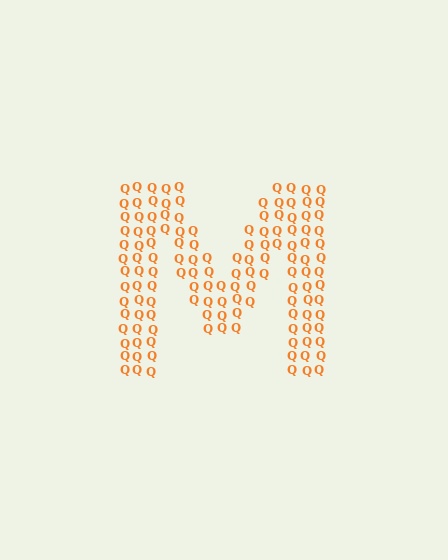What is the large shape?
The large shape is the letter M.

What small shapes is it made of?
It is made of small letter Q's.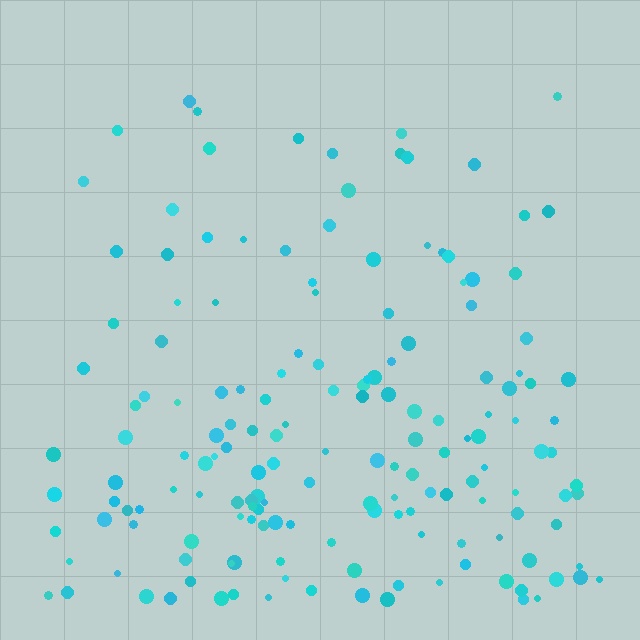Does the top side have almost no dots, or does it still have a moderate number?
Still a moderate number, just noticeably fewer than the bottom.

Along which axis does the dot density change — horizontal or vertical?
Vertical.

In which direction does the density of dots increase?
From top to bottom, with the bottom side densest.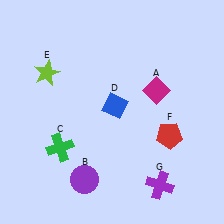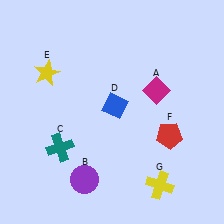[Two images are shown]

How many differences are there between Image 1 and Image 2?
There are 3 differences between the two images.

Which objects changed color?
C changed from green to teal. E changed from lime to yellow. G changed from purple to yellow.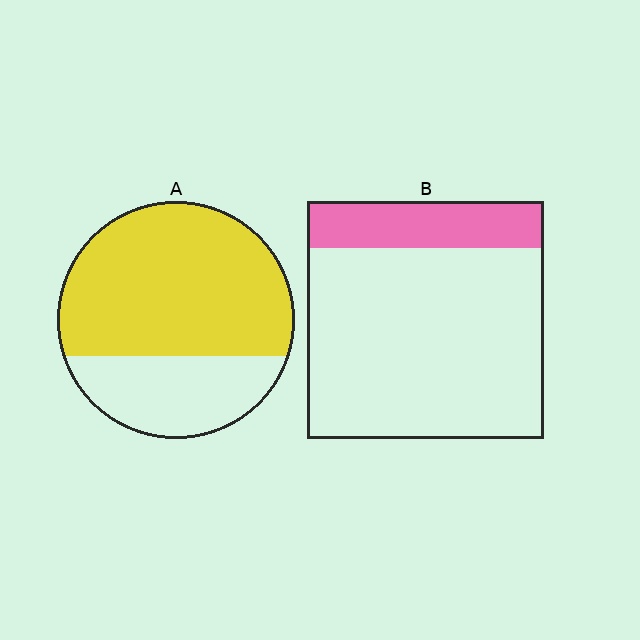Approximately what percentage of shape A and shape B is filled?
A is approximately 70% and B is approximately 20%.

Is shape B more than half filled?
No.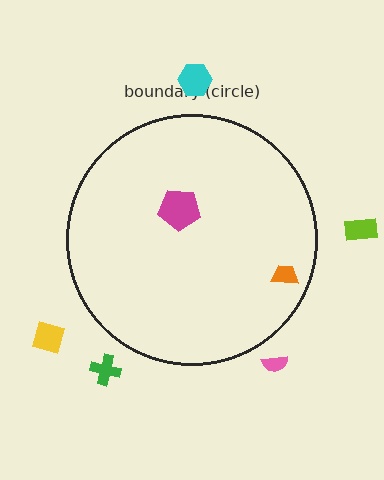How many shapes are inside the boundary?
2 inside, 5 outside.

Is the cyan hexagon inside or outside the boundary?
Outside.